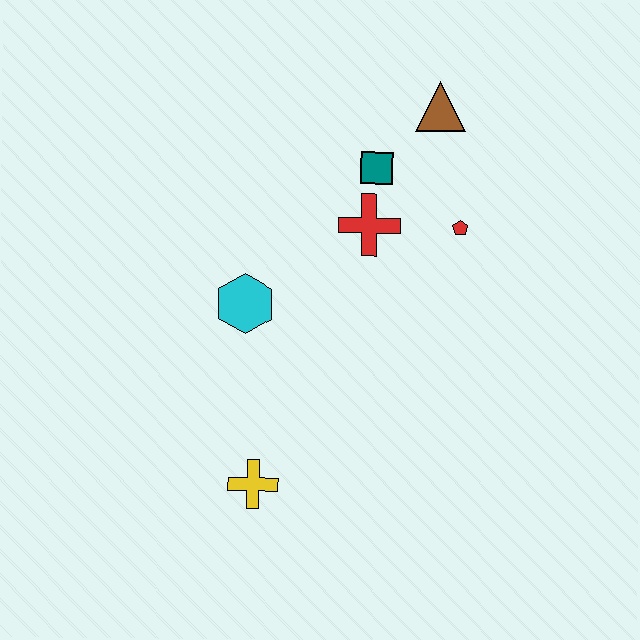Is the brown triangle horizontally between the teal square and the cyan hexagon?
No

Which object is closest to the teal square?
The red cross is closest to the teal square.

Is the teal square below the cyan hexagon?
No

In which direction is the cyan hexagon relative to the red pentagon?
The cyan hexagon is to the left of the red pentagon.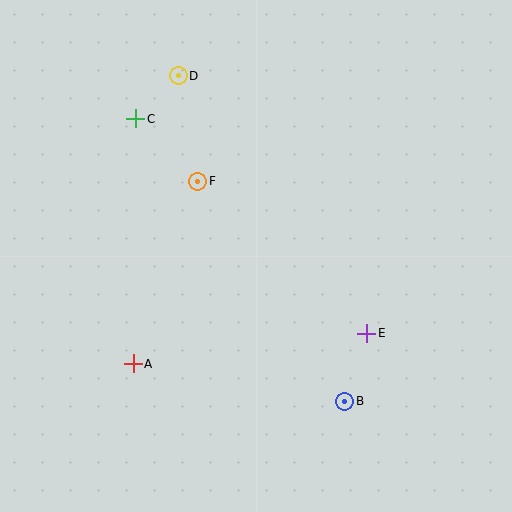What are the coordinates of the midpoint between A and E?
The midpoint between A and E is at (250, 348).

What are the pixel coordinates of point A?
Point A is at (133, 364).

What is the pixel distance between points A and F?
The distance between A and F is 194 pixels.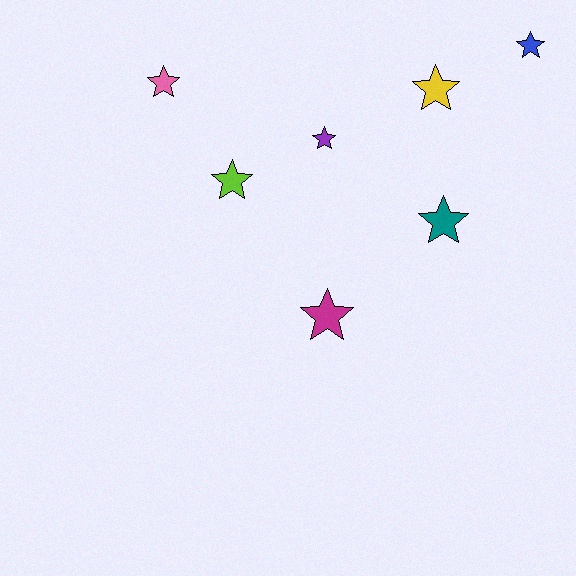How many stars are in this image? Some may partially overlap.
There are 7 stars.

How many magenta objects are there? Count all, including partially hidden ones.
There is 1 magenta object.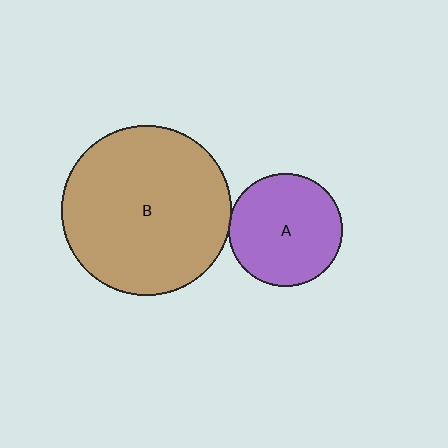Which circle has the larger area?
Circle B (brown).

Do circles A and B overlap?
Yes.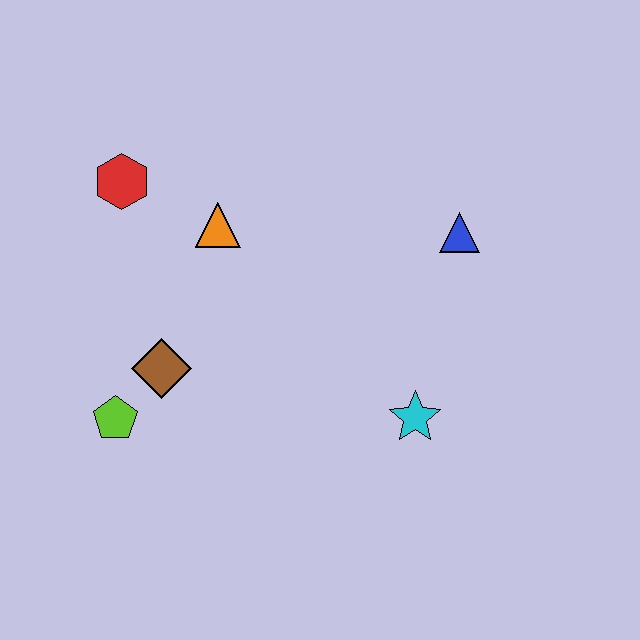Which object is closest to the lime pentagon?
The brown diamond is closest to the lime pentagon.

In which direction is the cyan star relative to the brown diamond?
The cyan star is to the right of the brown diamond.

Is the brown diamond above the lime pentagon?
Yes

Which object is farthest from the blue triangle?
The lime pentagon is farthest from the blue triangle.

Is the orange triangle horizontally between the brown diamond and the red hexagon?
No